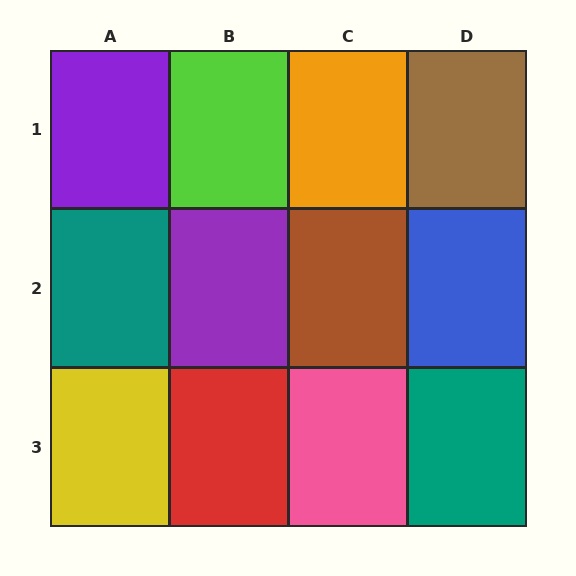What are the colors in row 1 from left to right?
Purple, lime, orange, brown.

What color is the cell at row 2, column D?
Blue.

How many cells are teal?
2 cells are teal.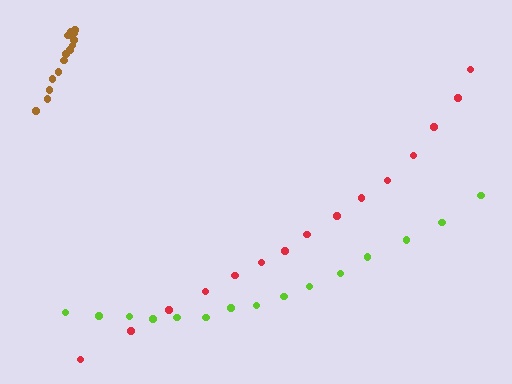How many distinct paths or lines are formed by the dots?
There are 3 distinct paths.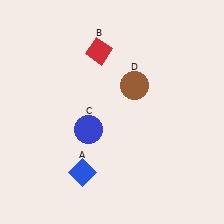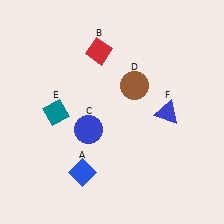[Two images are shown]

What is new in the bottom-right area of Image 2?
A blue triangle (F) was added in the bottom-right area of Image 2.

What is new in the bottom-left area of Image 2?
A teal diamond (E) was added in the bottom-left area of Image 2.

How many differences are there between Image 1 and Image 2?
There are 2 differences between the two images.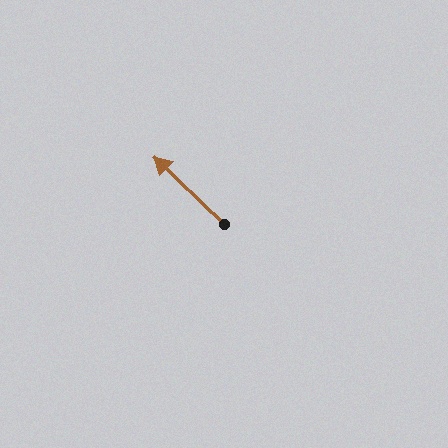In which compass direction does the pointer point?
Northwest.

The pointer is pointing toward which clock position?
Roughly 10 o'clock.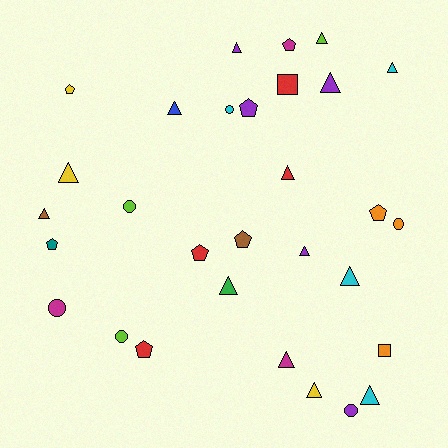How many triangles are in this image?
There are 14 triangles.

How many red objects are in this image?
There are 4 red objects.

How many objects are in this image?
There are 30 objects.